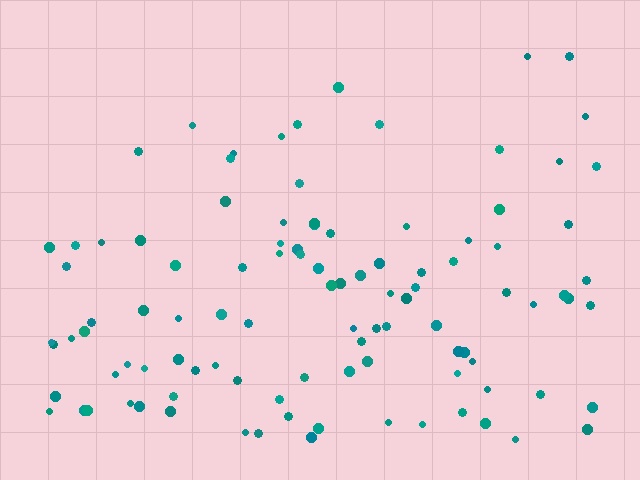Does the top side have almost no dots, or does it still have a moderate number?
Still a moderate number, just noticeably fewer than the bottom.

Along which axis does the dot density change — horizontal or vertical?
Vertical.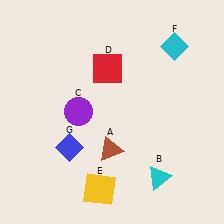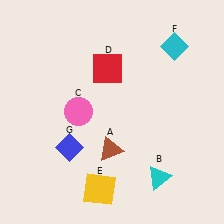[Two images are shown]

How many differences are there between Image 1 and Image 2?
There is 1 difference between the two images.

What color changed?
The circle (C) changed from purple in Image 1 to pink in Image 2.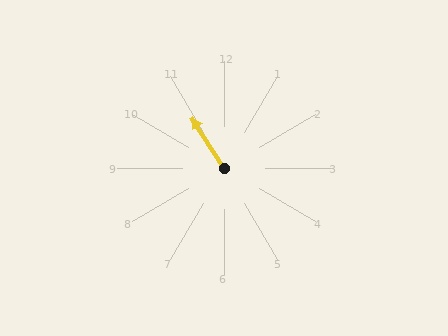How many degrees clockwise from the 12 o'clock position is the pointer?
Approximately 328 degrees.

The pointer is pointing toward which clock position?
Roughly 11 o'clock.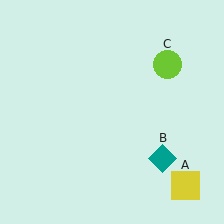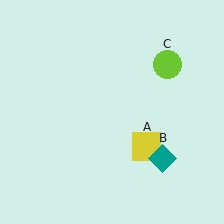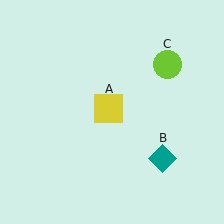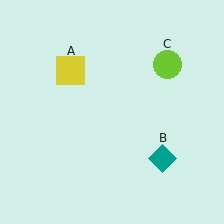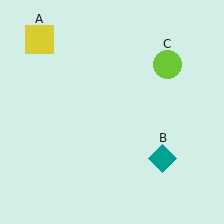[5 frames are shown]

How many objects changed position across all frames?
1 object changed position: yellow square (object A).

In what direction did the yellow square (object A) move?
The yellow square (object A) moved up and to the left.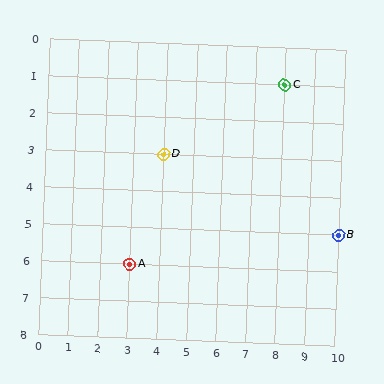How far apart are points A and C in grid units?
Points A and C are 5 columns and 5 rows apart (about 7.1 grid units diagonally).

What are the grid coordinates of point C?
Point C is at grid coordinates (8, 1).